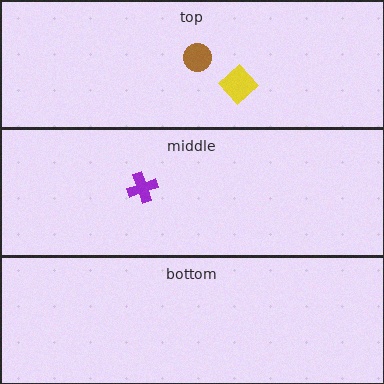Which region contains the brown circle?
The top region.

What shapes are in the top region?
The yellow diamond, the brown circle.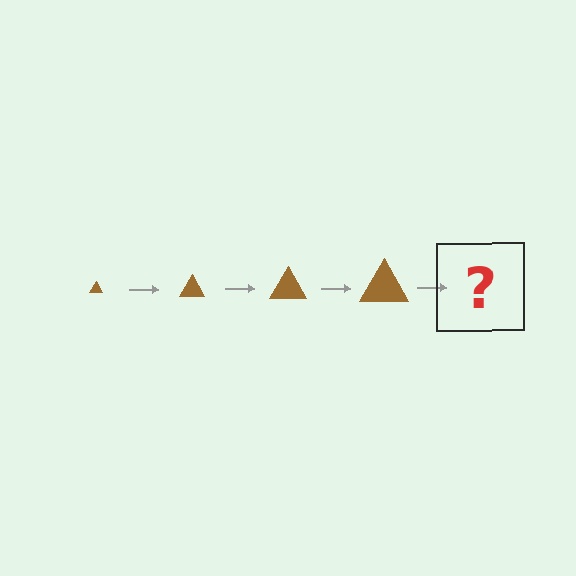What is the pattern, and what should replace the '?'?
The pattern is that the triangle gets progressively larger each step. The '?' should be a brown triangle, larger than the previous one.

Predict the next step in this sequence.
The next step is a brown triangle, larger than the previous one.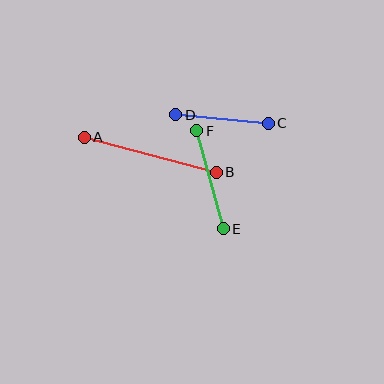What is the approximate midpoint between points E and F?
The midpoint is at approximately (210, 180) pixels.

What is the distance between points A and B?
The distance is approximately 137 pixels.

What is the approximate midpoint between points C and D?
The midpoint is at approximately (222, 119) pixels.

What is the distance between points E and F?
The distance is approximately 102 pixels.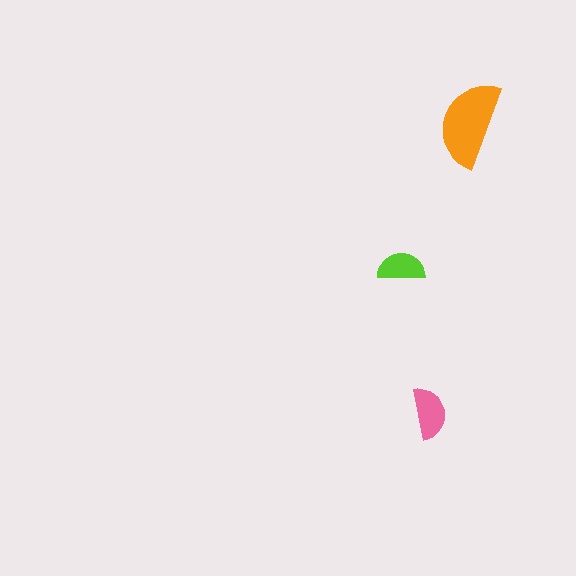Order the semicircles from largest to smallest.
the orange one, the pink one, the lime one.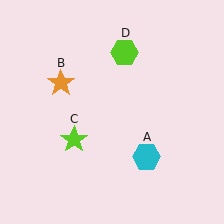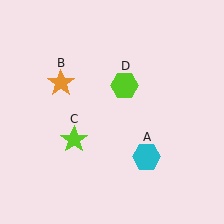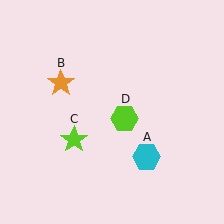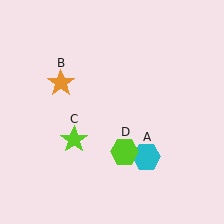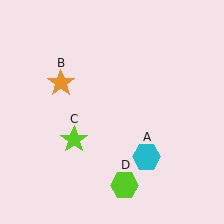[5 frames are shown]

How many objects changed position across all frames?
1 object changed position: lime hexagon (object D).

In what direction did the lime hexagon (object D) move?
The lime hexagon (object D) moved down.